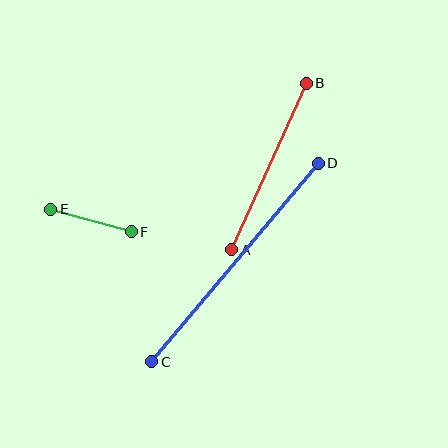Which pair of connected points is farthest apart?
Points C and D are farthest apart.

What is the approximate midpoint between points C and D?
The midpoint is at approximately (235, 262) pixels.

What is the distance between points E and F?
The distance is approximately 83 pixels.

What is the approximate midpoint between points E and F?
The midpoint is at approximately (91, 221) pixels.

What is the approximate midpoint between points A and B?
The midpoint is at approximately (269, 166) pixels.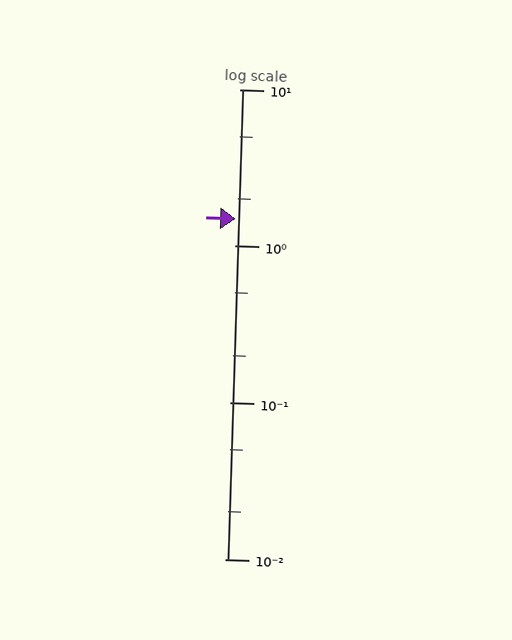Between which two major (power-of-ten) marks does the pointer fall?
The pointer is between 1 and 10.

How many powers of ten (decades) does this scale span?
The scale spans 3 decades, from 0.01 to 10.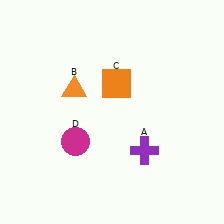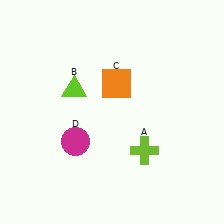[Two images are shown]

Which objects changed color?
A changed from purple to lime. B changed from orange to lime.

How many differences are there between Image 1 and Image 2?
There are 2 differences between the two images.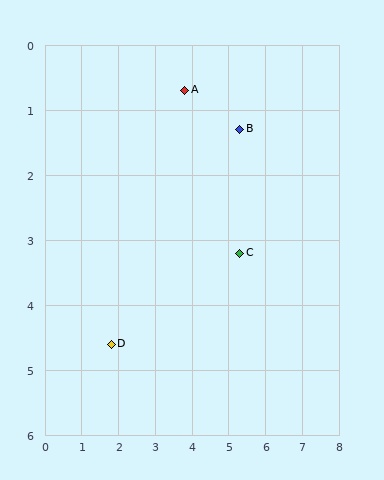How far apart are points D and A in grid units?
Points D and A are about 4.4 grid units apart.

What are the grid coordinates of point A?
Point A is at approximately (3.8, 0.7).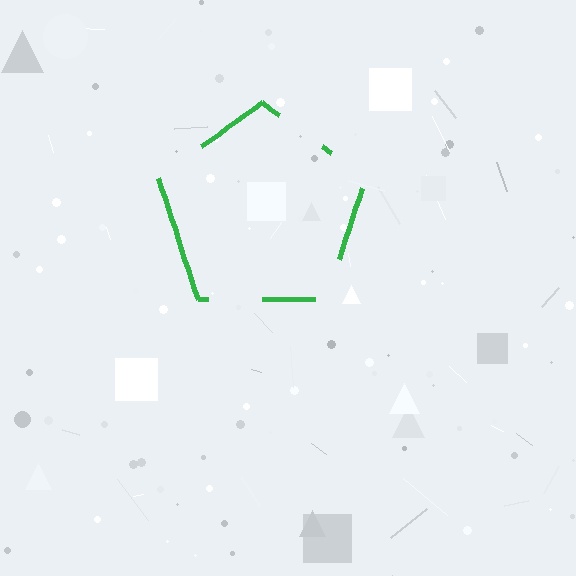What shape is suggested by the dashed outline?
The dashed outline suggests a pentagon.